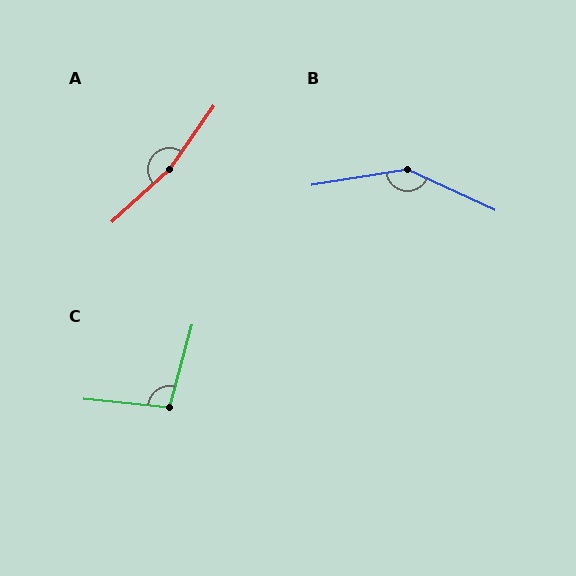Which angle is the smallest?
C, at approximately 100 degrees.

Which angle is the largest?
A, at approximately 167 degrees.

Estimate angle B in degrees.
Approximately 146 degrees.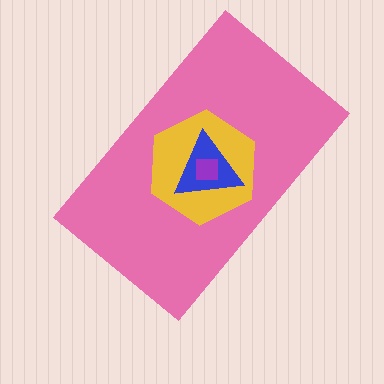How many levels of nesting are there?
4.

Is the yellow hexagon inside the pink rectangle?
Yes.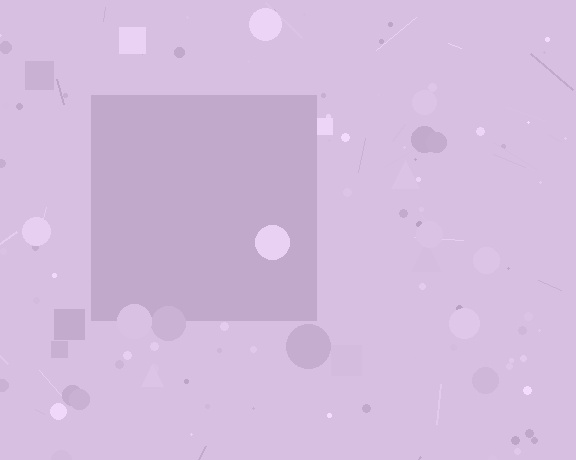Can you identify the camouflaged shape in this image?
The camouflaged shape is a square.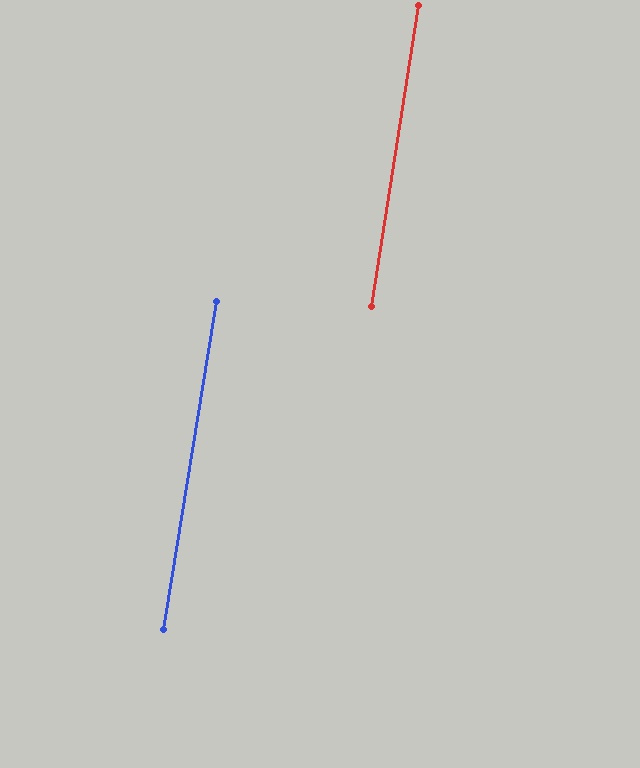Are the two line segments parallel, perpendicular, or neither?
Parallel — their directions differ by only 0.2°.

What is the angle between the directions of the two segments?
Approximately 0 degrees.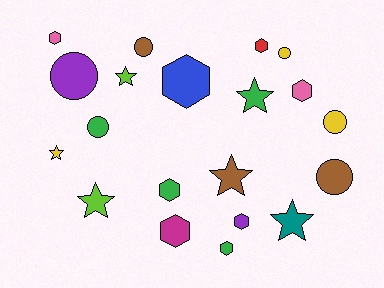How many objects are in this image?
There are 20 objects.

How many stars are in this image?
There are 6 stars.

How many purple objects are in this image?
There are 2 purple objects.